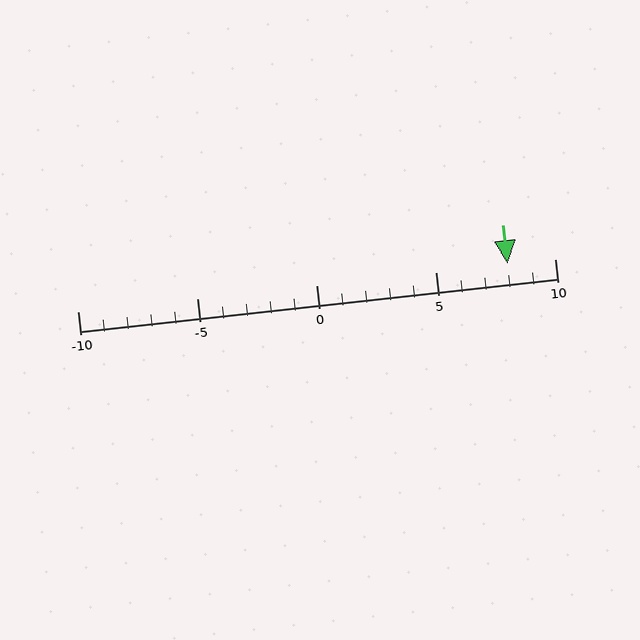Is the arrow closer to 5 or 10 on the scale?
The arrow is closer to 10.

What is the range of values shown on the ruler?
The ruler shows values from -10 to 10.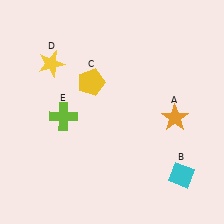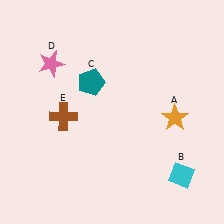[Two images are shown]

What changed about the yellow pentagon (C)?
In Image 1, C is yellow. In Image 2, it changed to teal.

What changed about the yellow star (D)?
In Image 1, D is yellow. In Image 2, it changed to pink.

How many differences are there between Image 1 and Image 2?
There are 3 differences between the two images.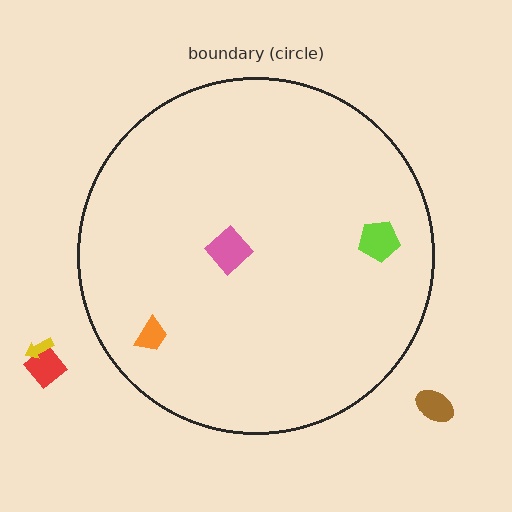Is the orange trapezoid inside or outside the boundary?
Inside.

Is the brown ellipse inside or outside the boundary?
Outside.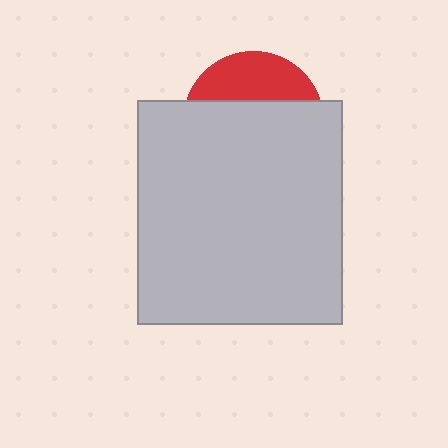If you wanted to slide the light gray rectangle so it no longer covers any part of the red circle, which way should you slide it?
Slide it down — that is the most direct way to separate the two shapes.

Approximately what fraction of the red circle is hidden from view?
Roughly 70% of the red circle is hidden behind the light gray rectangle.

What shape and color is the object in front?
The object in front is a light gray rectangle.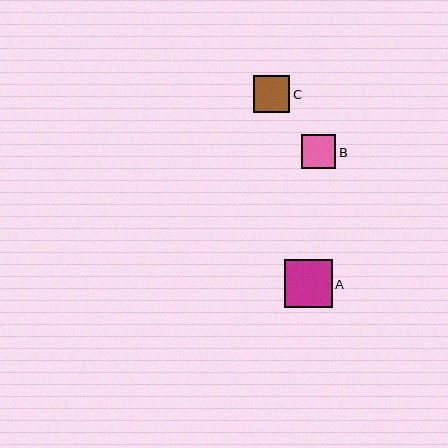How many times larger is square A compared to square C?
Square A is approximately 1.3 times the size of square C.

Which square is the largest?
Square A is the largest with a size of approximately 48 pixels.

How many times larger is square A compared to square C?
Square A is approximately 1.3 times the size of square C.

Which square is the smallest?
Square B is the smallest with a size of approximately 34 pixels.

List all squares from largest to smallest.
From largest to smallest: A, C, B.